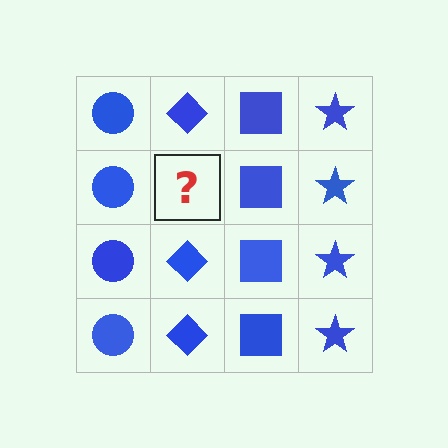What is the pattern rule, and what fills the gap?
The rule is that each column has a consistent shape. The gap should be filled with a blue diamond.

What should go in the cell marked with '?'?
The missing cell should contain a blue diamond.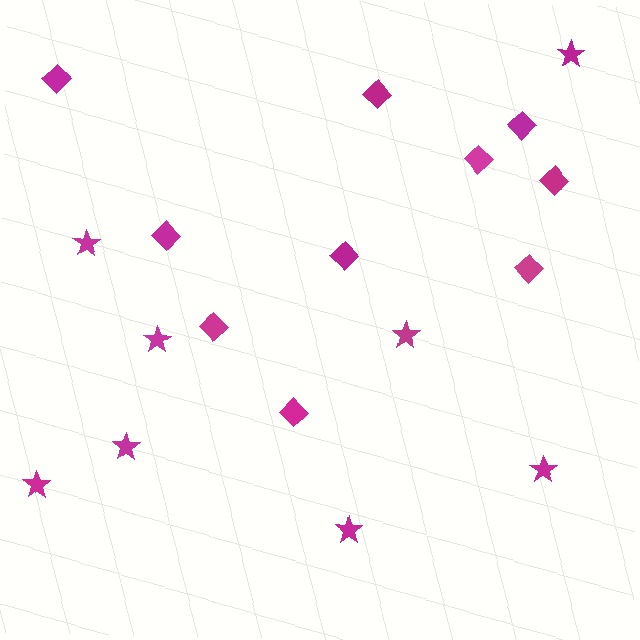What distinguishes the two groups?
There are 2 groups: one group of stars (8) and one group of diamonds (10).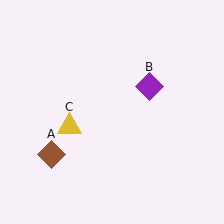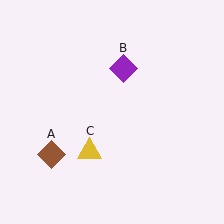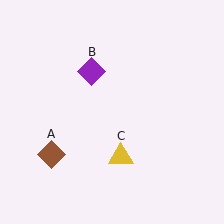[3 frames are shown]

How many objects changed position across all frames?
2 objects changed position: purple diamond (object B), yellow triangle (object C).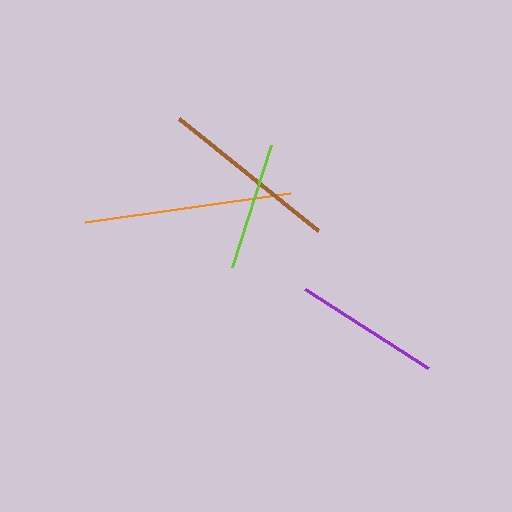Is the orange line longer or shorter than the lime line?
The orange line is longer than the lime line.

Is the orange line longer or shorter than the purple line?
The orange line is longer than the purple line.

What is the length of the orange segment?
The orange segment is approximately 208 pixels long.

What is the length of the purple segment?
The purple segment is approximately 145 pixels long.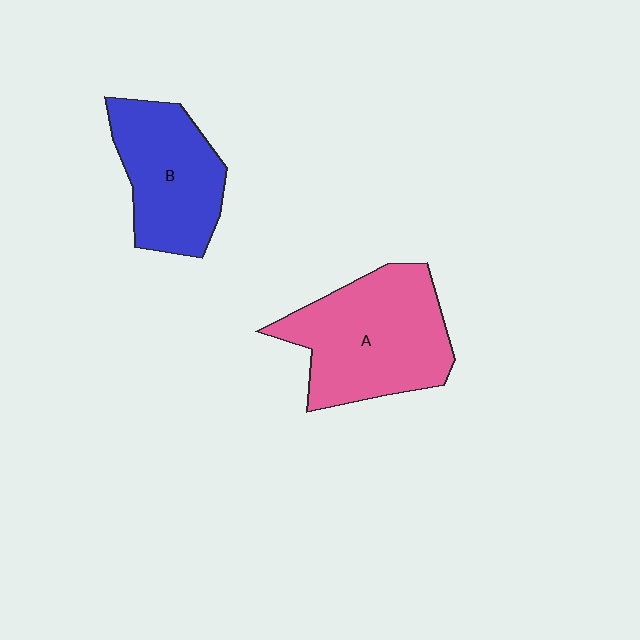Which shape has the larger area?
Shape A (pink).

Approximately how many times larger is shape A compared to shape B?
Approximately 1.3 times.